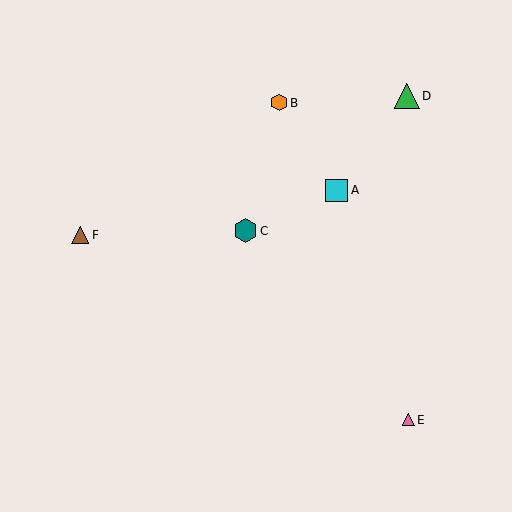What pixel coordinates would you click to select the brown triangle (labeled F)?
Click at (80, 235) to select the brown triangle F.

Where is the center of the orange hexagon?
The center of the orange hexagon is at (279, 103).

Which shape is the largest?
The green triangle (labeled D) is the largest.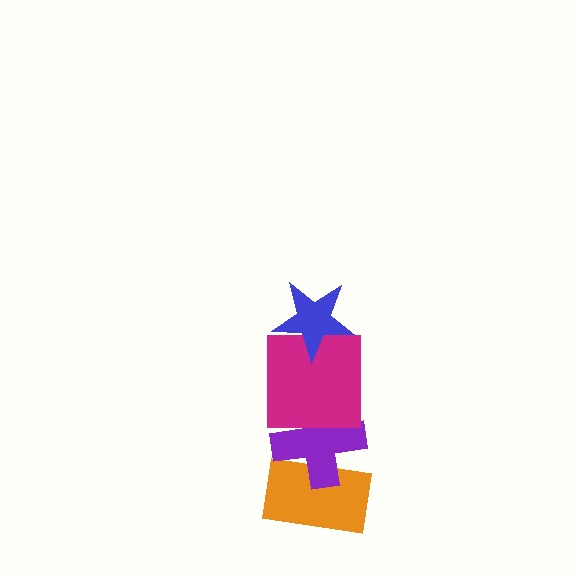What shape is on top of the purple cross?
The magenta square is on top of the purple cross.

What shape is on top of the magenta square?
The blue star is on top of the magenta square.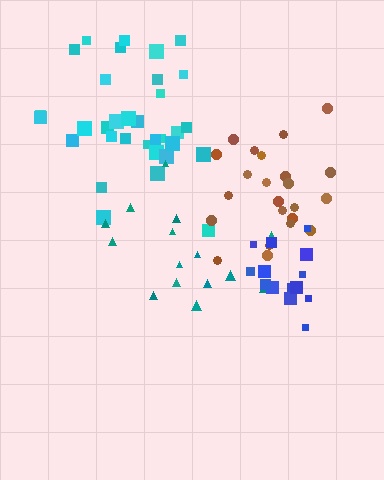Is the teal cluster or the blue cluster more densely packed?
Blue.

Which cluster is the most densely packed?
Blue.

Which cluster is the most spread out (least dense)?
Teal.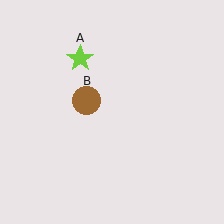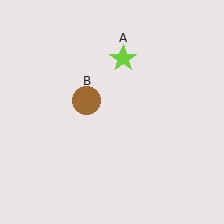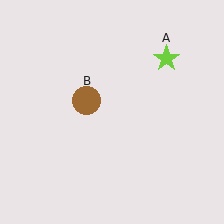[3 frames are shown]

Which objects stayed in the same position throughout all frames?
Brown circle (object B) remained stationary.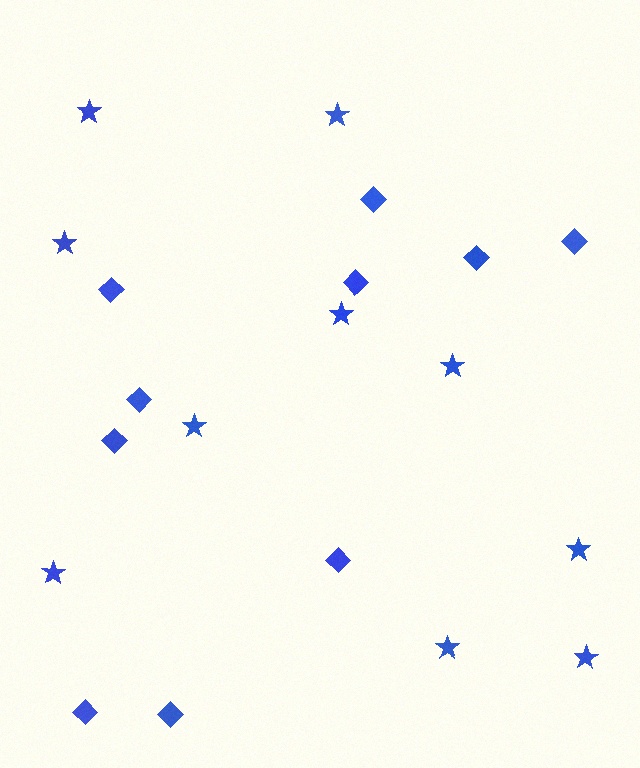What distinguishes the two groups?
There are 2 groups: one group of stars (10) and one group of diamonds (10).